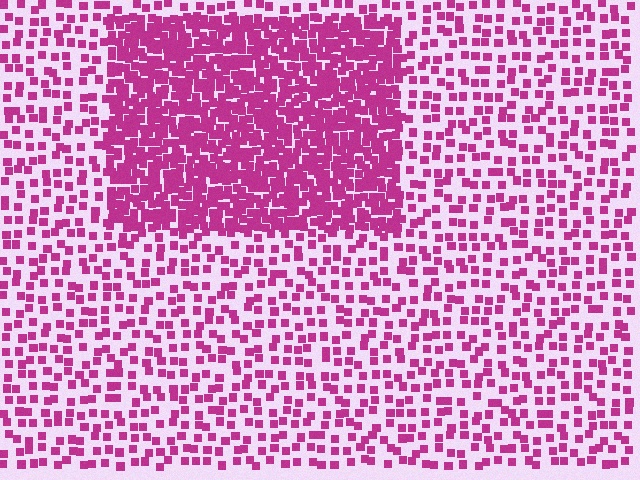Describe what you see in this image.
The image contains small magenta elements arranged at two different densities. A rectangle-shaped region is visible where the elements are more densely packed than the surrounding area.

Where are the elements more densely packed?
The elements are more densely packed inside the rectangle boundary.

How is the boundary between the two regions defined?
The boundary is defined by a change in element density (approximately 2.7x ratio). All elements are the same color, size, and shape.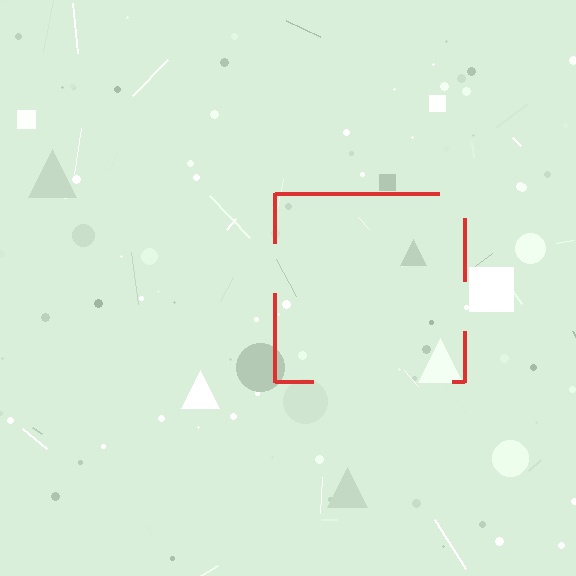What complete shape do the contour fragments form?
The contour fragments form a square.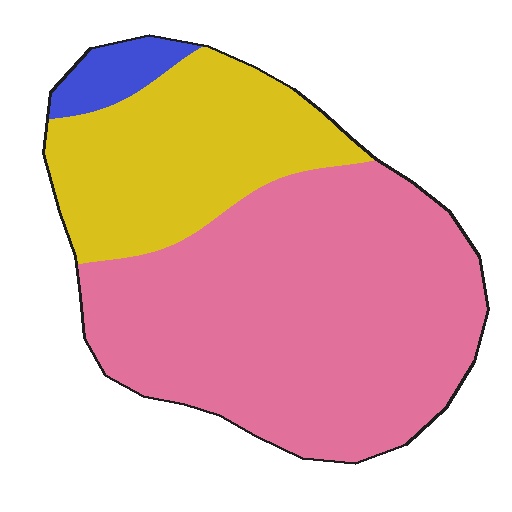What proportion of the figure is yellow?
Yellow covers 30% of the figure.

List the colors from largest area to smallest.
From largest to smallest: pink, yellow, blue.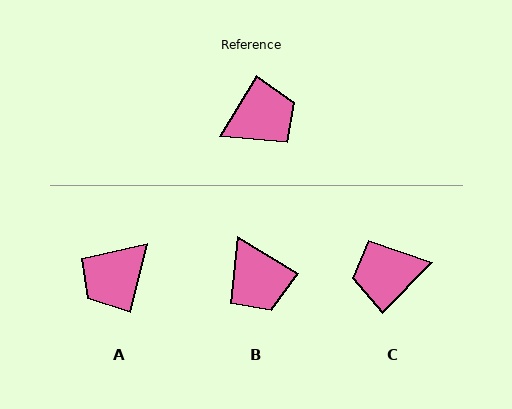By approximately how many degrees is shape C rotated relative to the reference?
Approximately 166 degrees counter-clockwise.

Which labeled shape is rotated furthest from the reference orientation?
C, about 166 degrees away.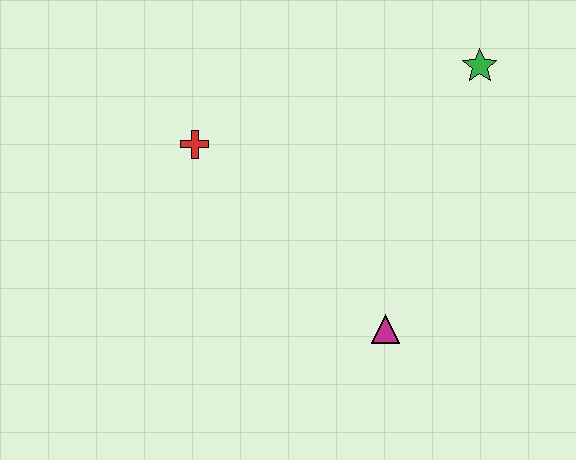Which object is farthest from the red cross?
The green star is farthest from the red cross.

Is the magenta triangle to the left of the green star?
Yes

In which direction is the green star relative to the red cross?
The green star is to the right of the red cross.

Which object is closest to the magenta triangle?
The red cross is closest to the magenta triangle.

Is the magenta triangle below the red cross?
Yes